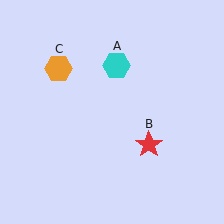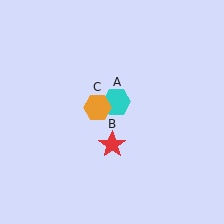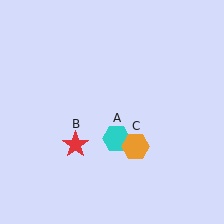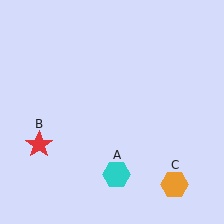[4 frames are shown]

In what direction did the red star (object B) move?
The red star (object B) moved left.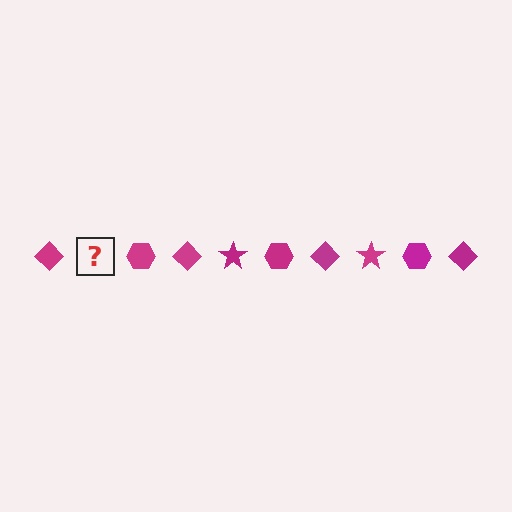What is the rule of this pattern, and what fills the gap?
The rule is that the pattern cycles through diamond, star, hexagon shapes in magenta. The gap should be filled with a magenta star.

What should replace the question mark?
The question mark should be replaced with a magenta star.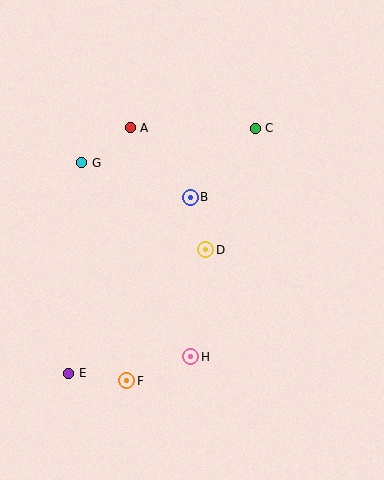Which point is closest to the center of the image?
Point D at (206, 250) is closest to the center.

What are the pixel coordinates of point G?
Point G is at (81, 163).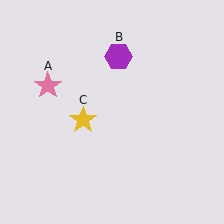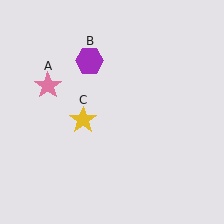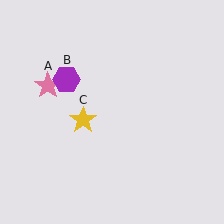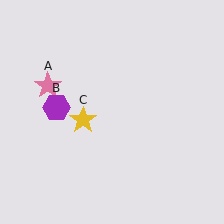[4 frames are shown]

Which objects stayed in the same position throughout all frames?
Pink star (object A) and yellow star (object C) remained stationary.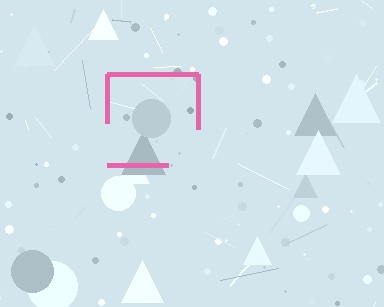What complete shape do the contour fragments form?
The contour fragments form a square.